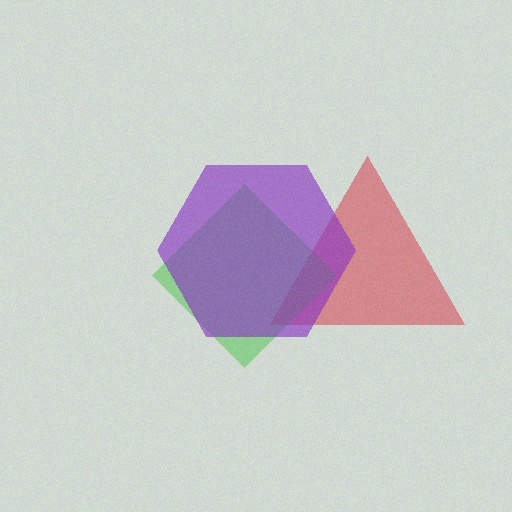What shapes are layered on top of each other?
The layered shapes are: a red triangle, a green diamond, a purple hexagon.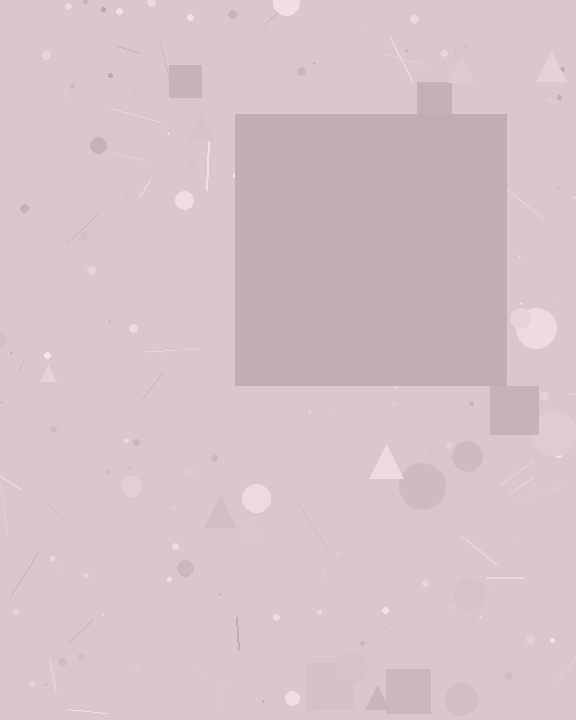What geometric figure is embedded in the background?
A square is embedded in the background.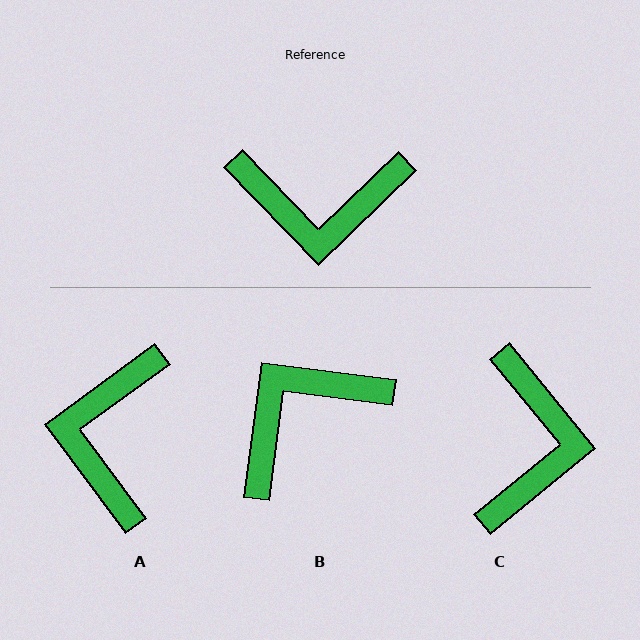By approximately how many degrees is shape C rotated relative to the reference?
Approximately 85 degrees counter-clockwise.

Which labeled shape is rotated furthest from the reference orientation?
B, about 141 degrees away.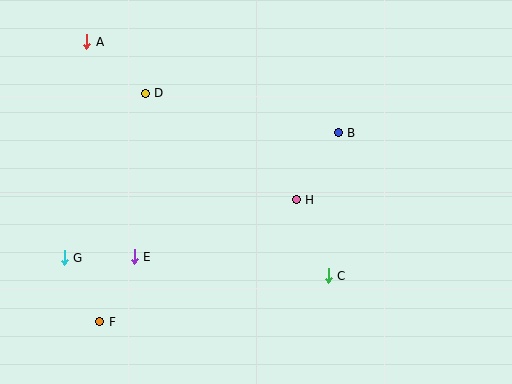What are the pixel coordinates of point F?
Point F is at (100, 322).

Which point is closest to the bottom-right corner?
Point C is closest to the bottom-right corner.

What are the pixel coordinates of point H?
Point H is at (296, 200).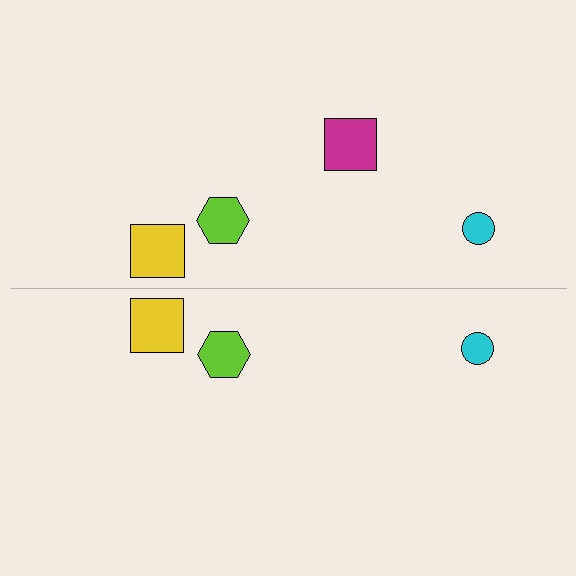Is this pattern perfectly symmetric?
No, the pattern is not perfectly symmetric. A magenta square is missing from the bottom side.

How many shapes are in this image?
There are 7 shapes in this image.